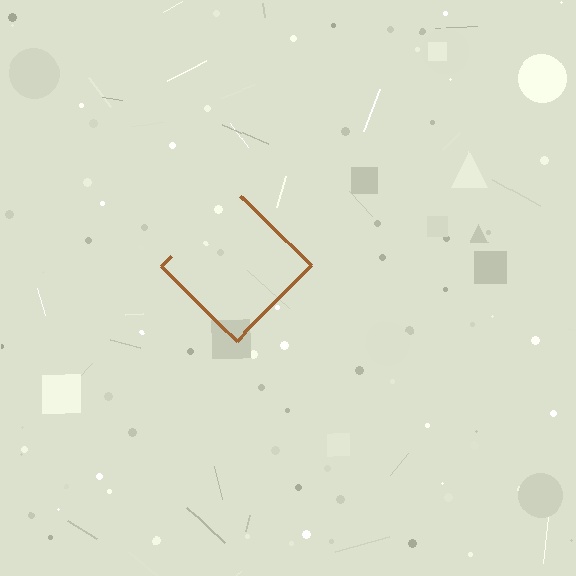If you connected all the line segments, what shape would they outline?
They would outline a diamond.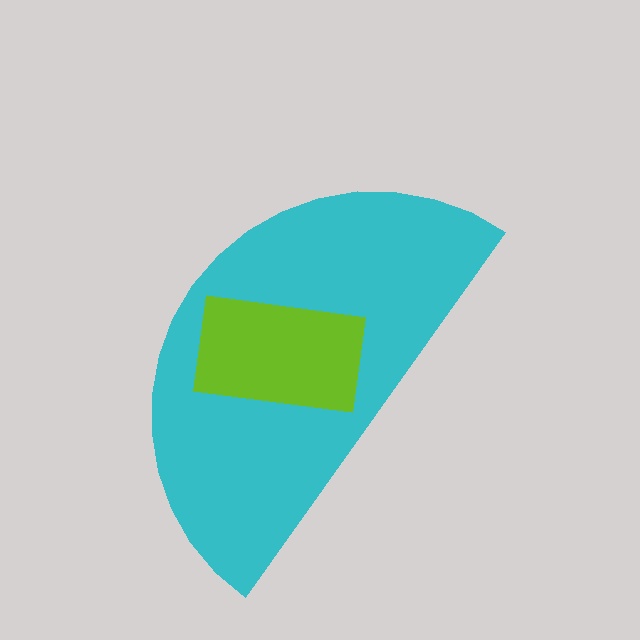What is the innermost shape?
The lime rectangle.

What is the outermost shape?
The cyan semicircle.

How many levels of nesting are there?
2.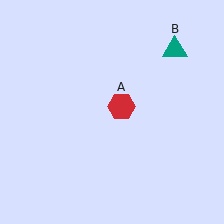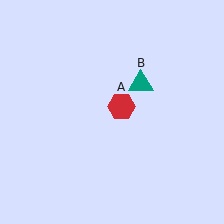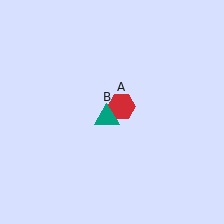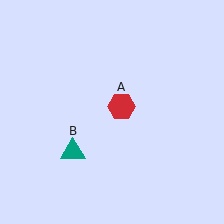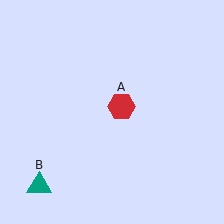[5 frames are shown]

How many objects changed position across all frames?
1 object changed position: teal triangle (object B).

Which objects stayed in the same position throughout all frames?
Red hexagon (object A) remained stationary.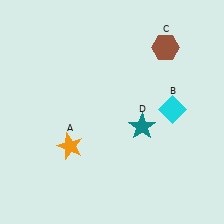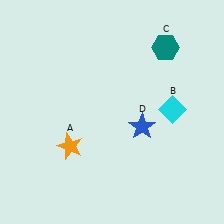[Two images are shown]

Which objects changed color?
C changed from brown to teal. D changed from teal to blue.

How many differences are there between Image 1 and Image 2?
There are 2 differences between the two images.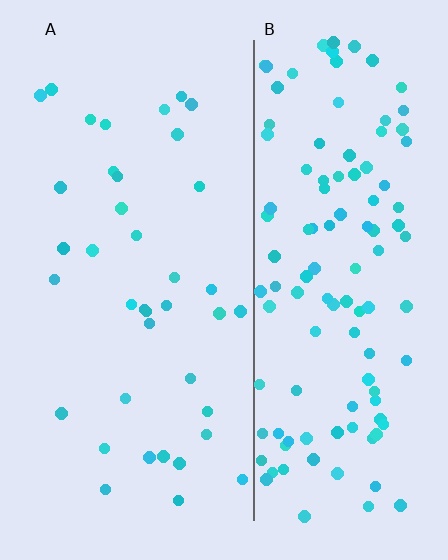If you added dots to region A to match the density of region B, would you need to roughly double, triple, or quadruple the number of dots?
Approximately triple.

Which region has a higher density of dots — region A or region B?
B (the right).